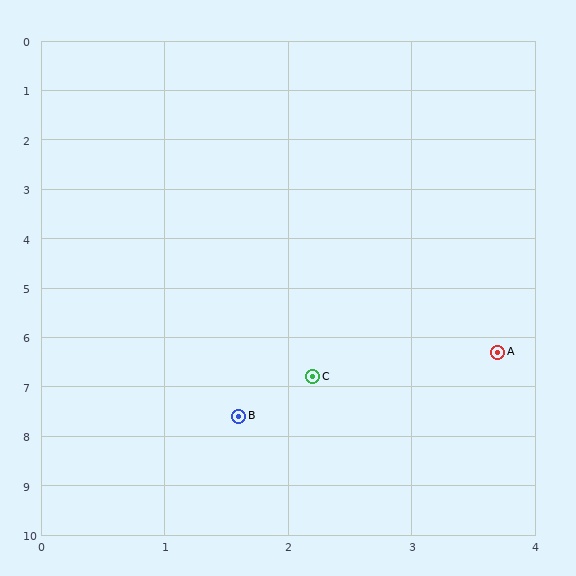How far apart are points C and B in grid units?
Points C and B are about 1.0 grid units apart.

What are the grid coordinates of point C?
Point C is at approximately (2.2, 6.8).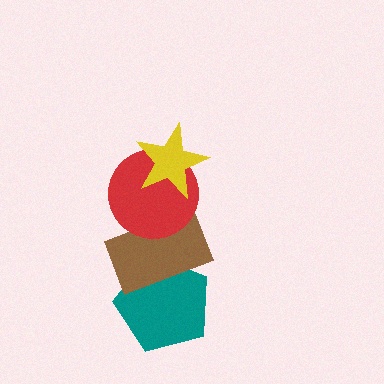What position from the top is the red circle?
The red circle is 2nd from the top.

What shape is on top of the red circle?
The yellow star is on top of the red circle.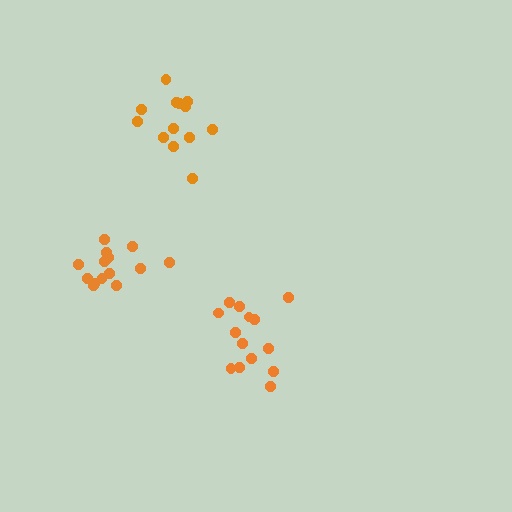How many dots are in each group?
Group 1: 14 dots, Group 2: 14 dots, Group 3: 14 dots (42 total).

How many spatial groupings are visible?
There are 3 spatial groupings.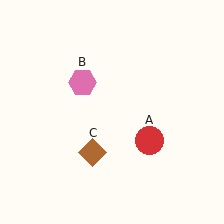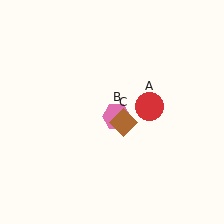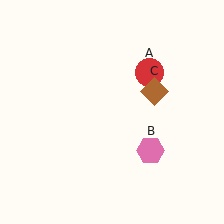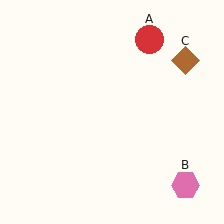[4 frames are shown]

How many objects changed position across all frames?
3 objects changed position: red circle (object A), pink hexagon (object B), brown diamond (object C).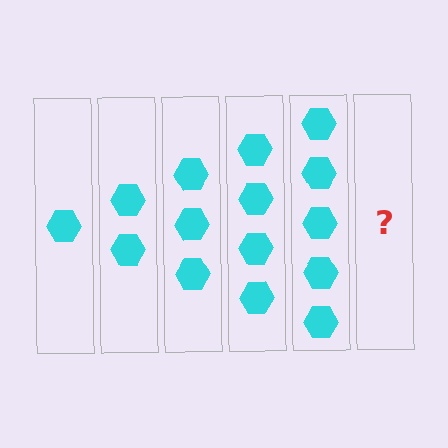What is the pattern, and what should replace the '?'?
The pattern is that each step adds one more hexagon. The '?' should be 6 hexagons.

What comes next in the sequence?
The next element should be 6 hexagons.